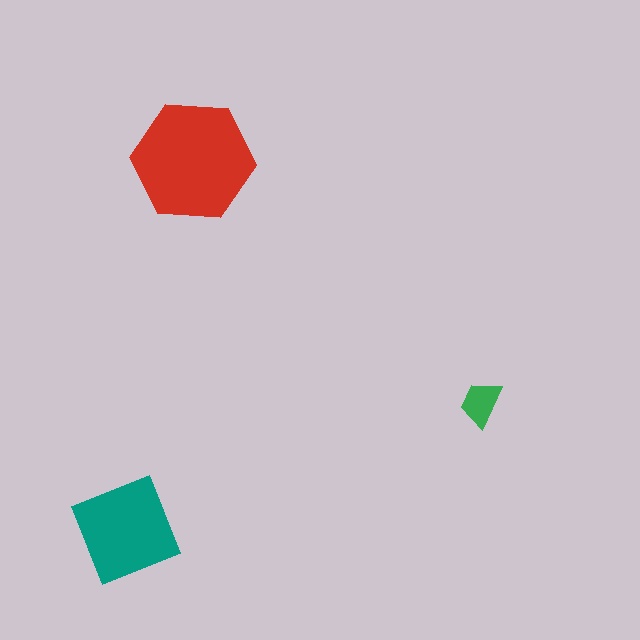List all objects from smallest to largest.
The green trapezoid, the teal diamond, the red hexagon.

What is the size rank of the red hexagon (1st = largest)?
1st.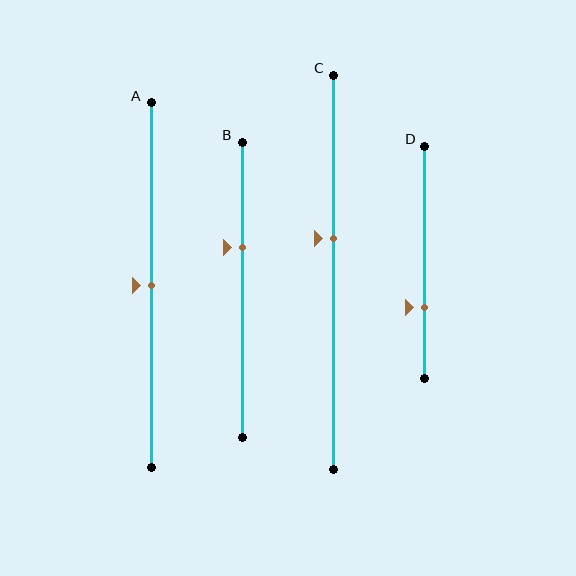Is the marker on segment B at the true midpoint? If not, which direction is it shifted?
No, the marker on segment B is shifted upward by about 14% of the segment length.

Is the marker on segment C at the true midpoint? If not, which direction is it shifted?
No, the marker on segment C is shifted upward by about 8% of the segment length.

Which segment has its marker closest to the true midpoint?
Segment A has its marker closest to the true midpoint.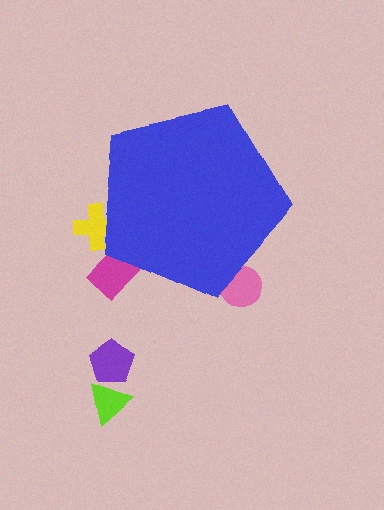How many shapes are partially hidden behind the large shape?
3 shapes are partially hidden.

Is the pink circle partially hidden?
Yes, the pink circle is partially hidden behind the blue pentagon.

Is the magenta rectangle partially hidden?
Yes, the magenta rectangle is partially hidden behind the blue pentagon.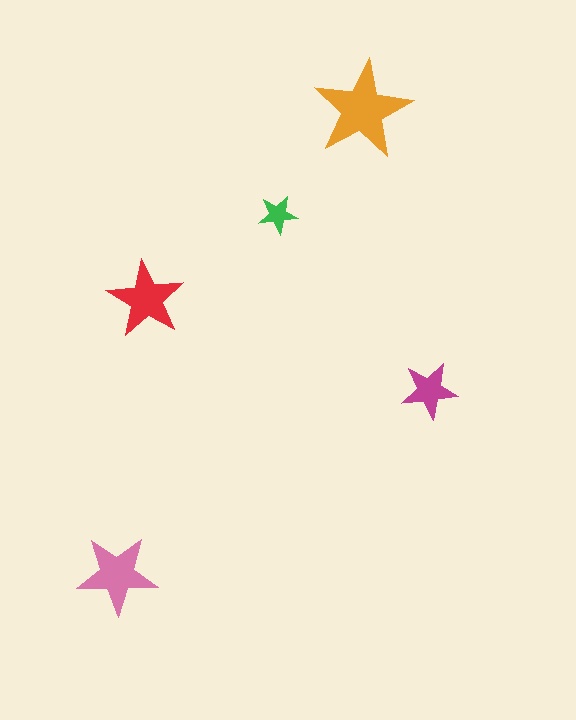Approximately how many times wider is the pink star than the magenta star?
About 1.5 times wider.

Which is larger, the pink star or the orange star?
The orange one.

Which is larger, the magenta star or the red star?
The red one.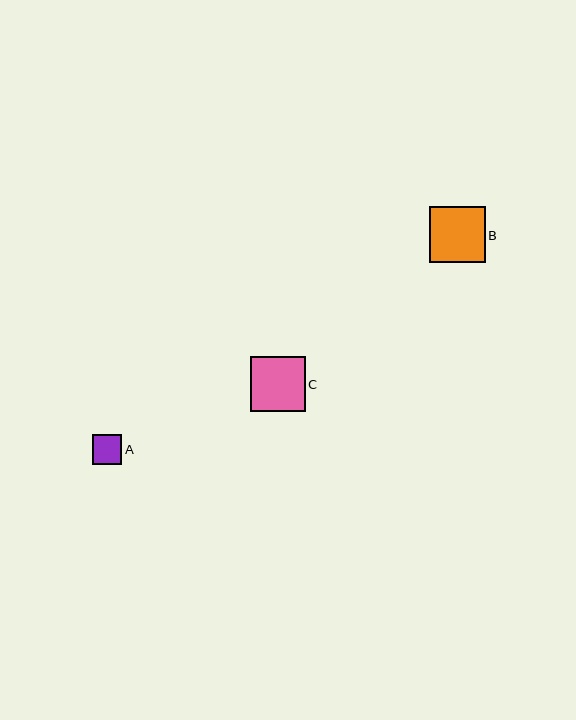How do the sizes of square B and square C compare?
Square B and square C are approximately the same size.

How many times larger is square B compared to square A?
Square B is approximately 1.9 times the size of square A.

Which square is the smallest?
Square A is the smallest with a size of approximately 30 pixels.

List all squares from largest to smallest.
From largest to smallest: B, C, A.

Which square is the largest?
Square B is the largest with a size of approximately 55 pixels.